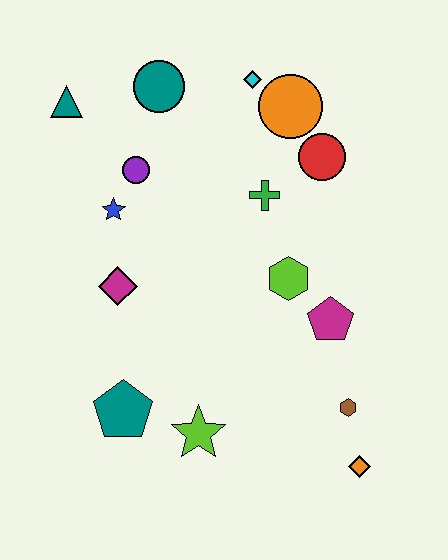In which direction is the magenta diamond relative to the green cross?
The magenta diamond is to the left of the green cross.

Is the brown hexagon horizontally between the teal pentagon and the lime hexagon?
No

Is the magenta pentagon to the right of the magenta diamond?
Yes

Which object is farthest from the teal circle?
The orange diamond is farthest from the teal circle.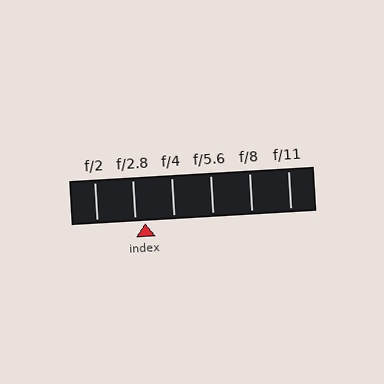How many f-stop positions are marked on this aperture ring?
There are 6 f-stop positions marked.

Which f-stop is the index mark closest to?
The index mark is closest to f/2.8.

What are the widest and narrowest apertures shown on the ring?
The widest aperture shown is f/2 and the narrowest is f/11.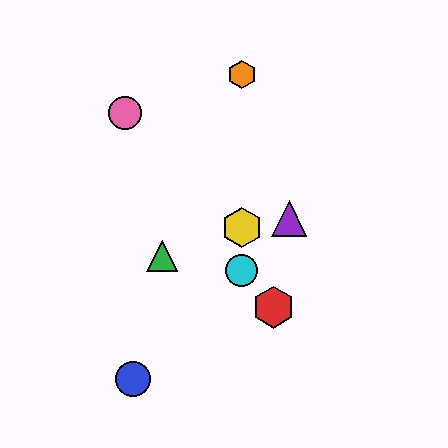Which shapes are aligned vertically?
The yellow hexagon, the orange hexagon, the cyan circle are aligned vertically.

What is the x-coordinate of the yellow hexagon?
The yellow hexagon is at x≈242.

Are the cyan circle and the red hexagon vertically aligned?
No, the cyan circle is at x≈242 and the red hexagon is at x≈274.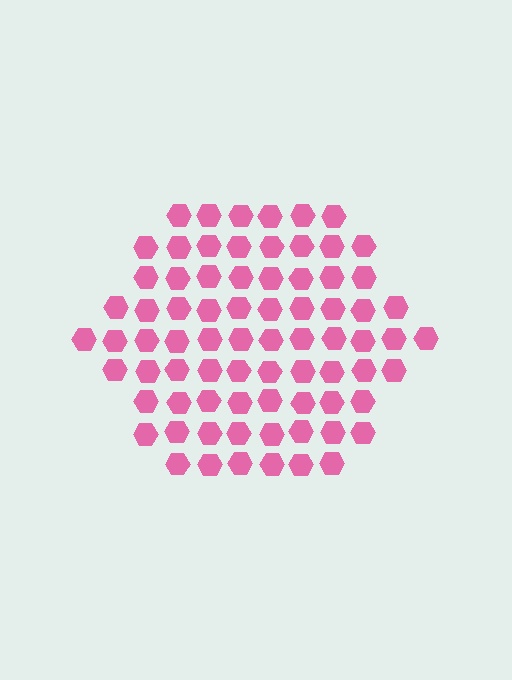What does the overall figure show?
The overall figure shows a hexagon.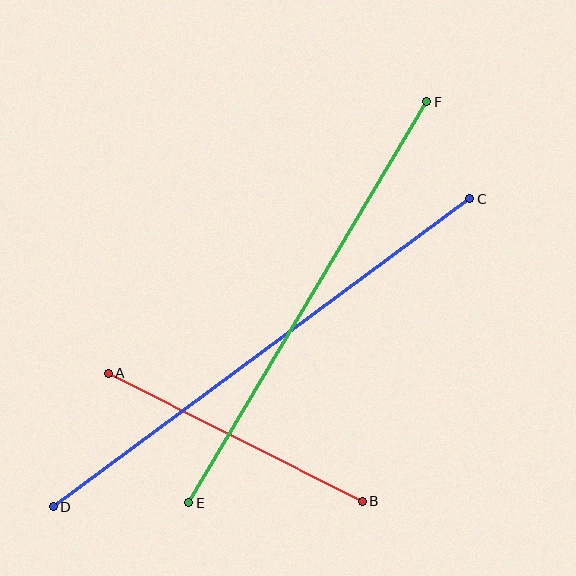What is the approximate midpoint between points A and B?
The midpoint is at approximately (235, 437) pixels.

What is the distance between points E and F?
The distance is approximately 466 pixels.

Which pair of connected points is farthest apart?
Points C and D are farthest apart.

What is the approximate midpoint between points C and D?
The midpoint is at approximately (262, 353) pixels.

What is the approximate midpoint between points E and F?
The midpoint is at approximately (308, 302) pixels.